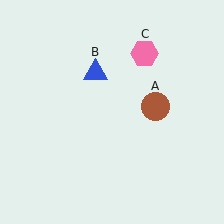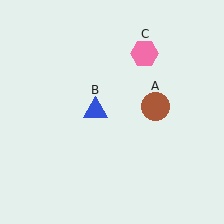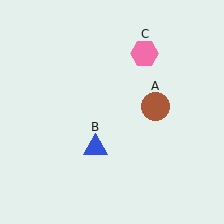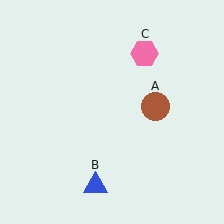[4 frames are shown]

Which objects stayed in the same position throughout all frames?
Brown circle (object A) and pink hexagon (object C) remained stationary.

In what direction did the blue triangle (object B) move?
The blue triangle (object B) moved down.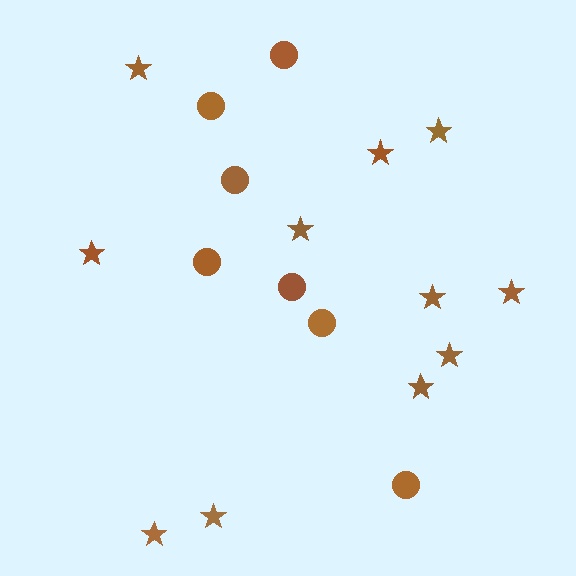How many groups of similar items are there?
There are 2 groups: one group of circles (7) and one group of stars (11).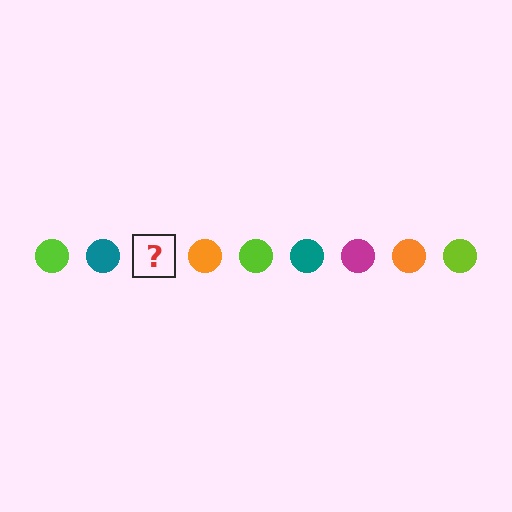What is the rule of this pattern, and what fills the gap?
The rule is that the pattern cycles through lime, teal, magenta, orange circles. The gap should be filled with a magenta circle.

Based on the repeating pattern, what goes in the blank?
The blank should be a magenta circle.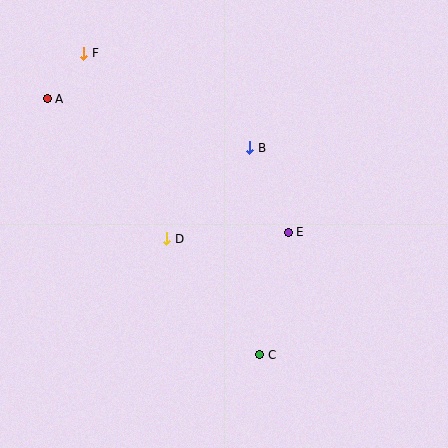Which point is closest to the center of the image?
Point D at (167, 239) is closest to the center.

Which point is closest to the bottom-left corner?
Point D is closest to the bottom-left corner.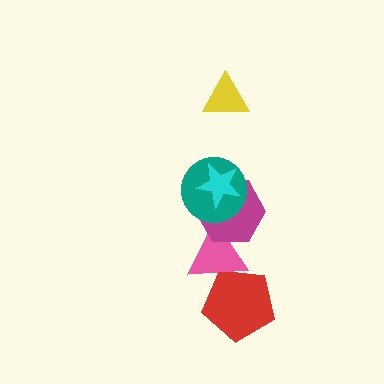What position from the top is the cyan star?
The cyan star is 2nd from the top.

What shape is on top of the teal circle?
The cyan star is on top of the teal circle.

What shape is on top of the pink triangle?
The magenta hexagon is on top of the pink triangle.